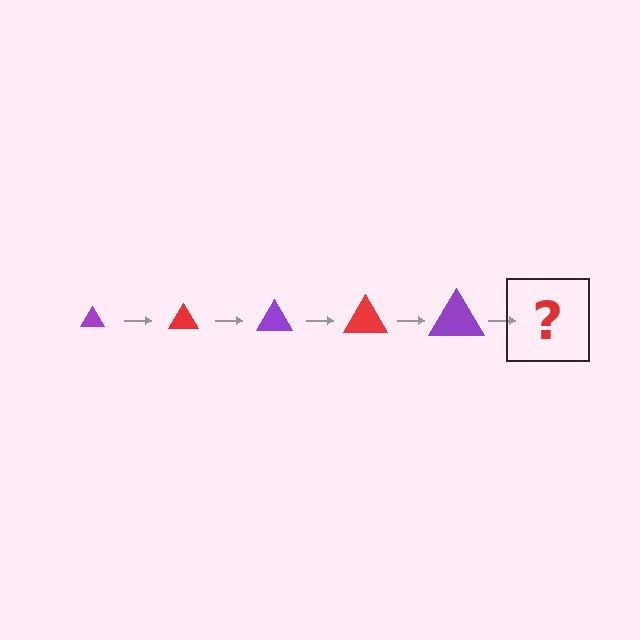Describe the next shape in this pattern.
It should be a red triangle, larger than the previous one.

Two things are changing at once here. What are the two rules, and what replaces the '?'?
The two rules are that the triangle grows larger each step and the color cycles through purple and red. The '?' should be a red triangle, larger than the previous one.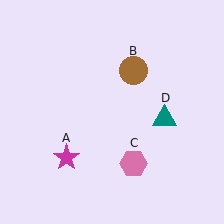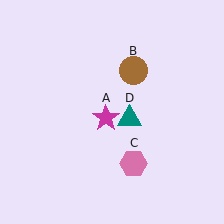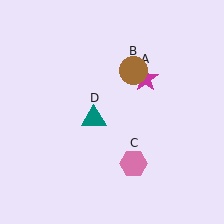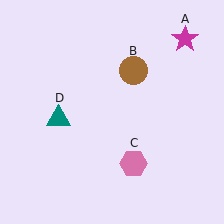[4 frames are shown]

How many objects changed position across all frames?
2 objects changed position: magenta star (object A), teal triangle (object D).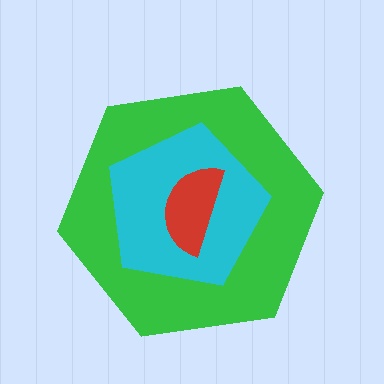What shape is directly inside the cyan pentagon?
The red semicircle.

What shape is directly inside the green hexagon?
The cyan pentagon.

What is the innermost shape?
The red semicircle.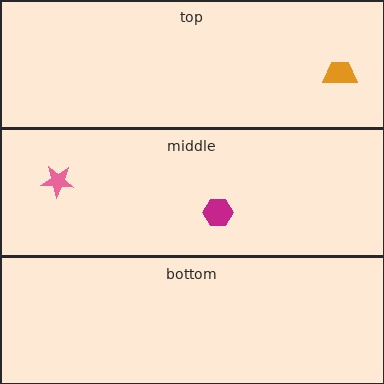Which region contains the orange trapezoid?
The top region.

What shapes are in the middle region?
The magenta hexagon, the pink star.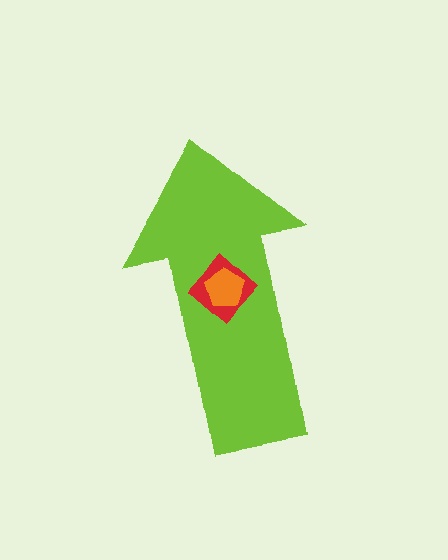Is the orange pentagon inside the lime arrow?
Yes.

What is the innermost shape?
The orange pentagon.